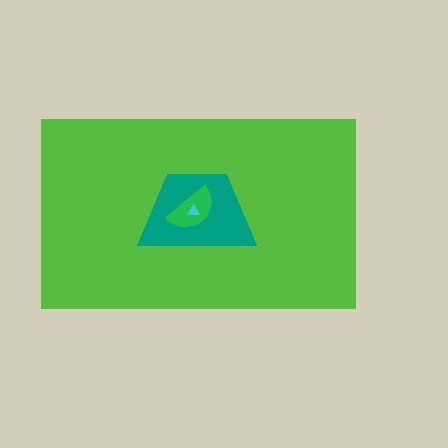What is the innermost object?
The cyan triangle.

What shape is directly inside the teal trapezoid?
The green semicircle.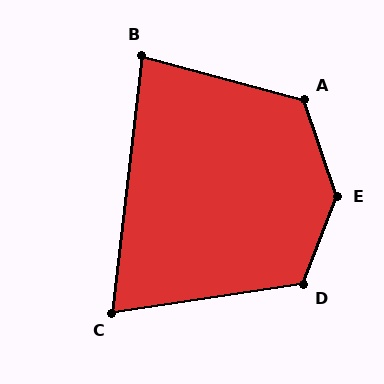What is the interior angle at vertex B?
Approximately 81 degrees (acute).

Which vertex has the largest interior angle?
E, at approximately 141 degrees.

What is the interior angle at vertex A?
Approximately 124 degrees (obtuse).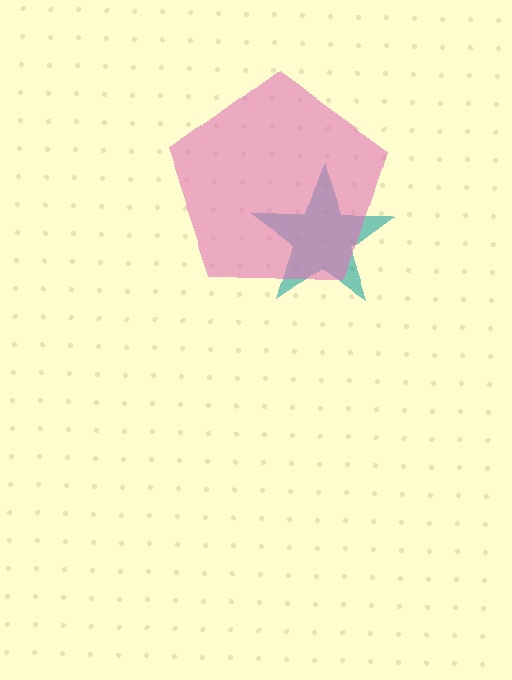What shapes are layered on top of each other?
The layered shapes are: a teal star, a pink pentagon.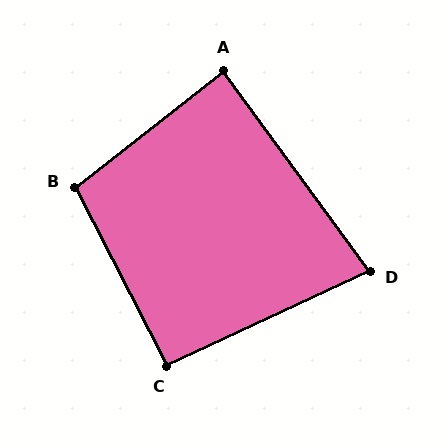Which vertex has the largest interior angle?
B, at approximately 101 degrees.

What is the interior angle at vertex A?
Approximately 88 degrees (approximately right).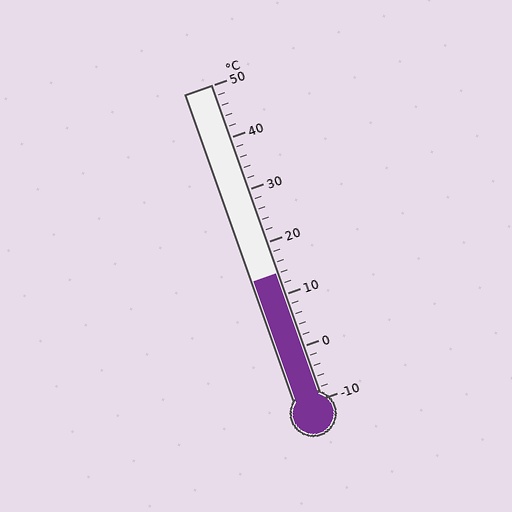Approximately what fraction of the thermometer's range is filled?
The thermometer is filled to approximately 40% of its range.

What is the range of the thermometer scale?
The thermometer scale ranges from -10°C to 50°C.